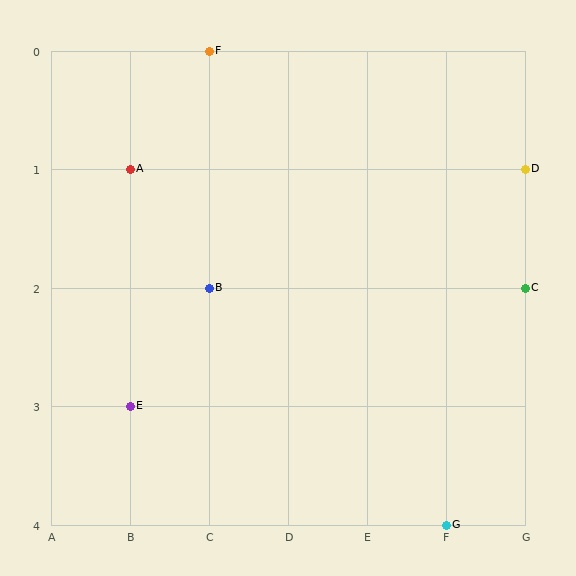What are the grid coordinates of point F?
Point F is at grid coordinates (C, 0).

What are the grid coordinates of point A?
Point A is at grid coordinates (B, 1).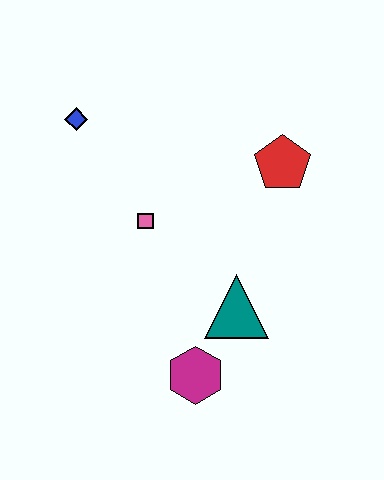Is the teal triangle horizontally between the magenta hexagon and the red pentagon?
Yes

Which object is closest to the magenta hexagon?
The teal triangle is closest to the magenta hexagon.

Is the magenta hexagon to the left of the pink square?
No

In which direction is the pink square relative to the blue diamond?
The pink square is below the blue diamond.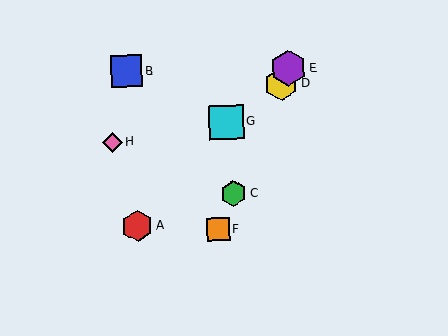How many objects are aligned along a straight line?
4 objects (C, D, E, F) are aligned along a straight line.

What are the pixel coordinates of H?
Object H is at (112, 142).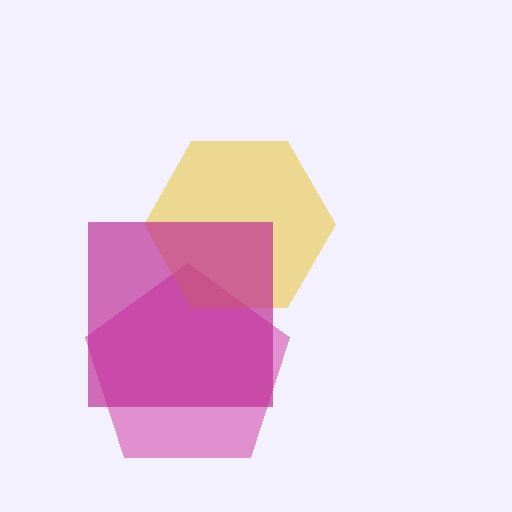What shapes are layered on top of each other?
The layered shapes are: a pink pentagon, a yellow hexagon, a magenta square.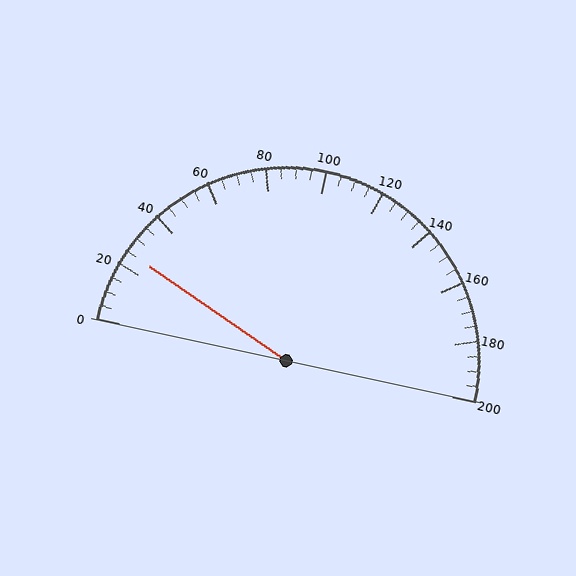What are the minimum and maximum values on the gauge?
The gauge ranges from 0 to 200.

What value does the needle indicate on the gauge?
The needle indicates approximately 25.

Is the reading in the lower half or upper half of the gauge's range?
The reading is in the lower half of the range (0 to 200).